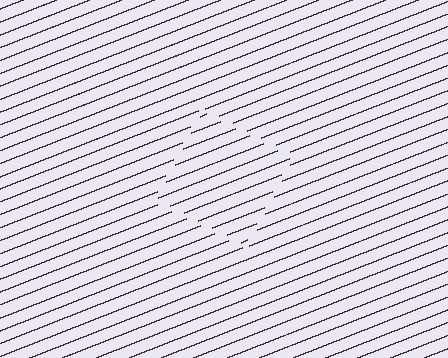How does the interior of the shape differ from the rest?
The interior of the shape contains the same grating, shifted by half a period — the contour is defined by the phase discontinuity where line-ends from the inner and outer gratings abut.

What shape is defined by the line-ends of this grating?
An illusory square. The interior of the shape contains the same grating, shifted by half a period — the contour is defined by the phase discontinuity where line-ends from the inner and outer gratings abut.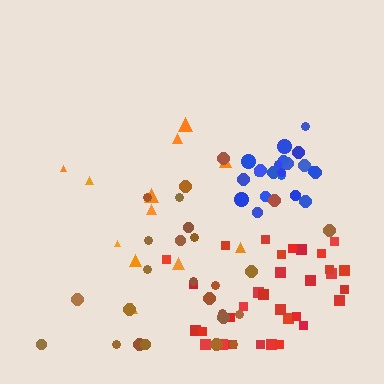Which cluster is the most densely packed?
Blue.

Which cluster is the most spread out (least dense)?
Orange.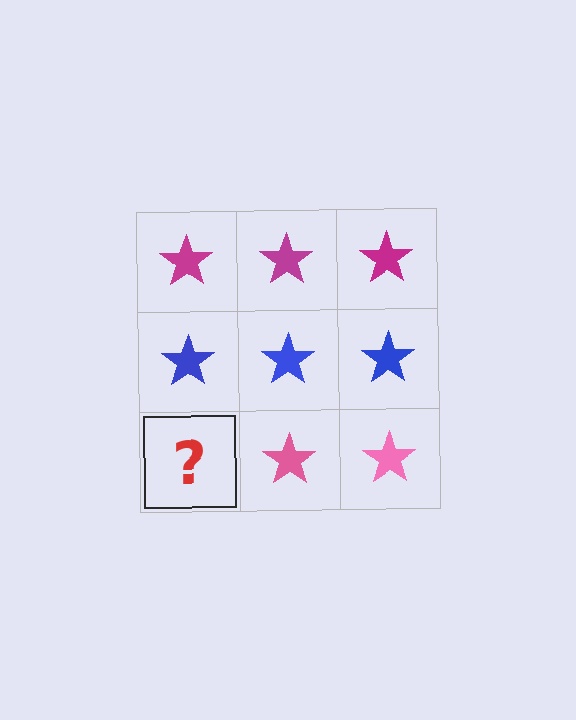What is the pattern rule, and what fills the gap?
The rule is that each row has a consistent color. The gap should be filled with a pink star.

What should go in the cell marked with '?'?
The missing cell should contain a pink star.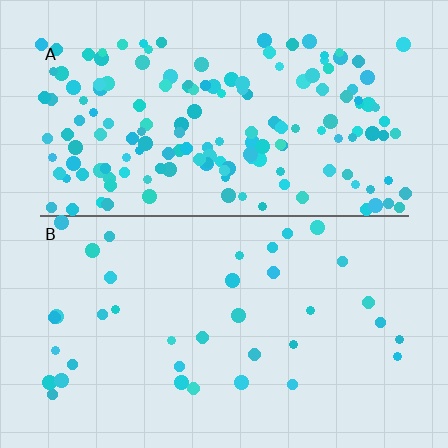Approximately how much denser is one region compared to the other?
Approximately 4.4× — region A over region B.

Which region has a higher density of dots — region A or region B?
A (the top).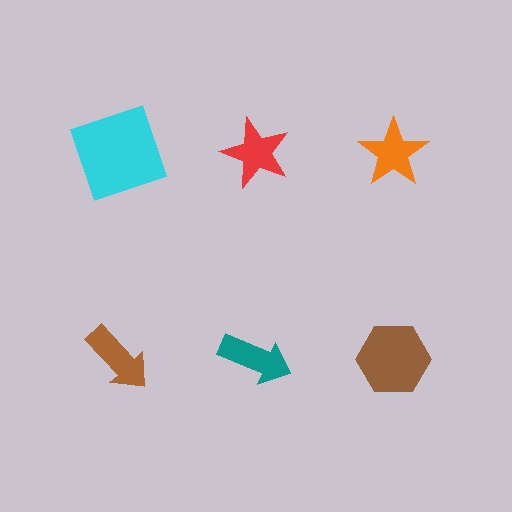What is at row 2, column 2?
A teal arrow.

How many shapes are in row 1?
3 shapes.